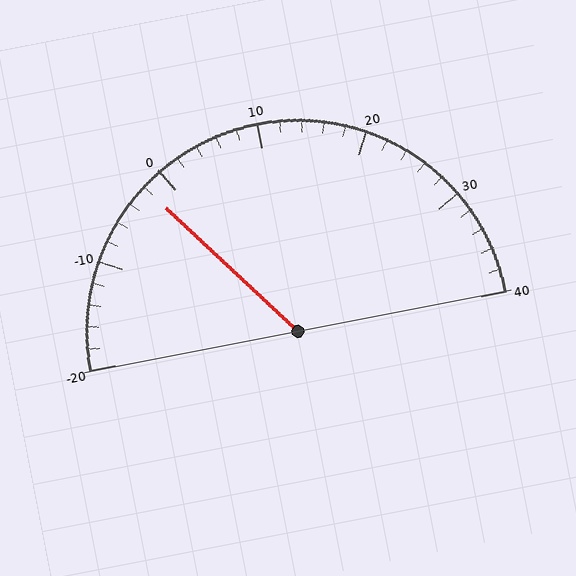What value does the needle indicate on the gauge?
The needle indicates approximately -2.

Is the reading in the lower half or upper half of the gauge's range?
The reading is in the lower half of the range (-20 to 40).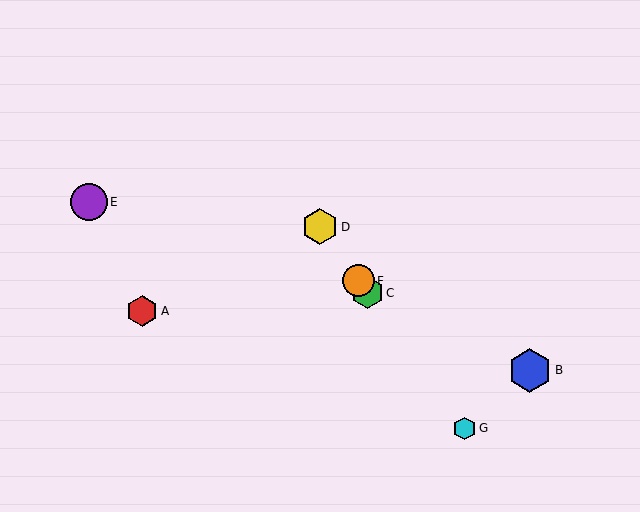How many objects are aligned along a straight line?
4 objects (C, D, F, G) are aligned along a straight line.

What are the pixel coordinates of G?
Object G is at (465, 428).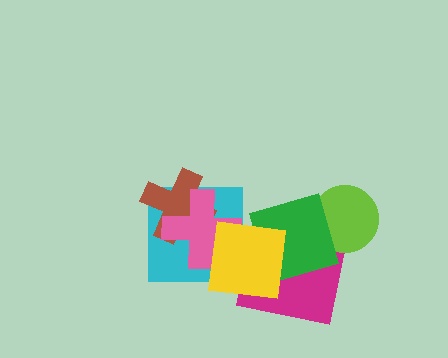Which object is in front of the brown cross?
The pink cross is in front of the brown cross.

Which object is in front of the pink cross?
The yellow square is in front of the pink cross.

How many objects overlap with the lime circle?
2 objects overlap with the lime circle.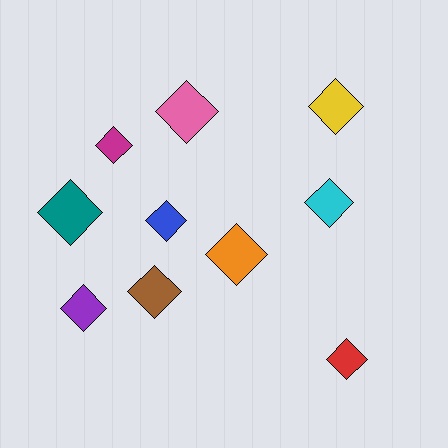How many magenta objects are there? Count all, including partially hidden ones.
There is 1 magenta object.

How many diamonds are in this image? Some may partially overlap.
There are 10 diamonds.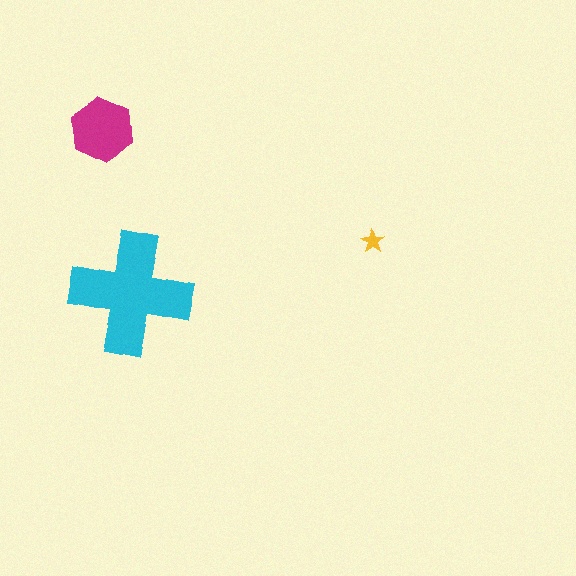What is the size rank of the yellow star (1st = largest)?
3rd.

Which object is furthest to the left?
The magenta hexagon is leftmost.